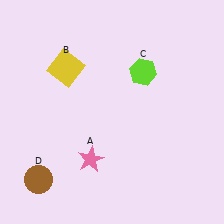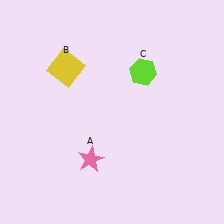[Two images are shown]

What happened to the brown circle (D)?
The brown circle (D) was removed in Image 2. It was in the bottom-left area of Image 1.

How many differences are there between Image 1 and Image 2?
There is 1 difference between the two images.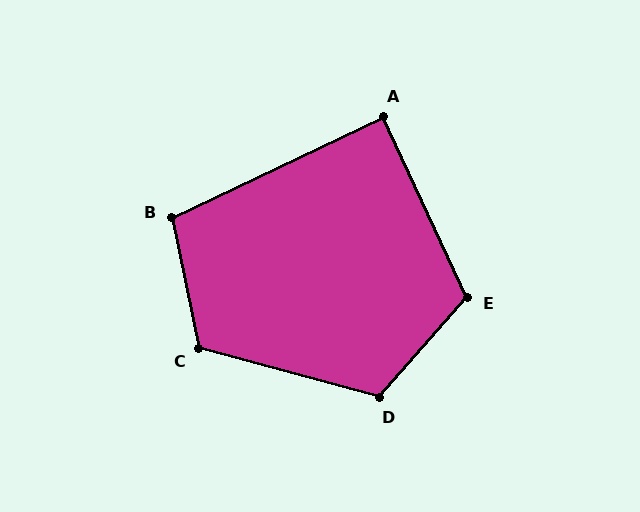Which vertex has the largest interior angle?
D, at approximately 117 degrees.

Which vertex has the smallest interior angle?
A, at approximately 89 degrees.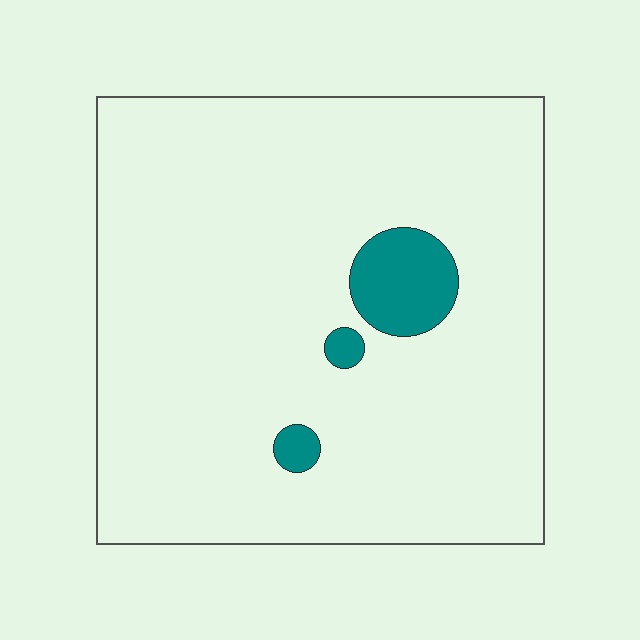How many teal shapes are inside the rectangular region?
3.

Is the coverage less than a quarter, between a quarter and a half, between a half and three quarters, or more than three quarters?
Less than a quarter.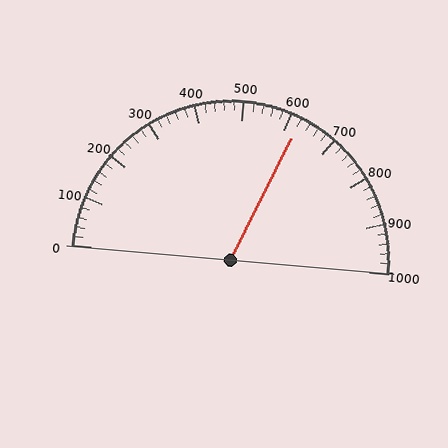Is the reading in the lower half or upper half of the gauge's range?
The reading is in the upper half of the range (0 to 1000).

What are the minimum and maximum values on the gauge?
The gauge ranges from 0 to 1000.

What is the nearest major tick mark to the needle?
The nearest major tick mark is 600.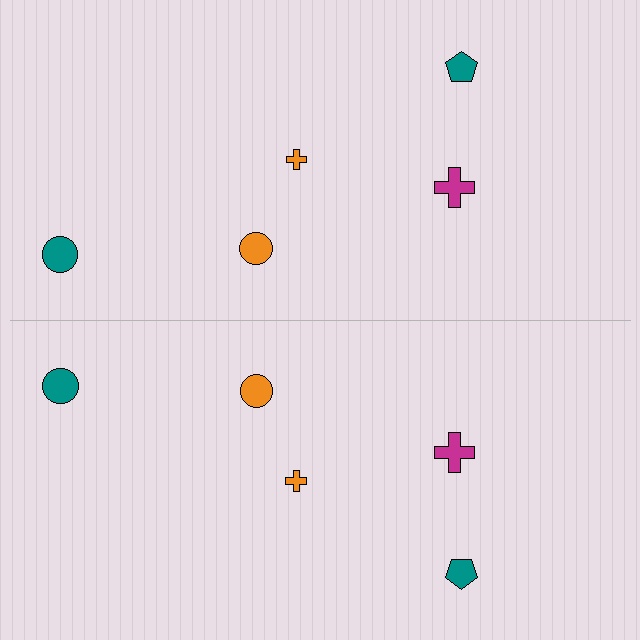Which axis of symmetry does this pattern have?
The pattern has a horizontal axis of symmetry running through the center of the image.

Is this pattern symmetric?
Yes, this pattern has bilateral (reflection) symmetry.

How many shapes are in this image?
There are 10 shapes in this image.